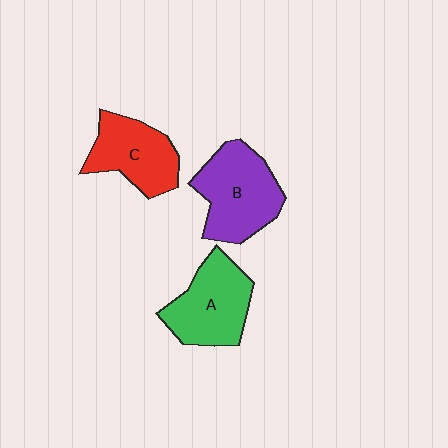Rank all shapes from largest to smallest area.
From largest to smallest: B (purple), A (green), C (red).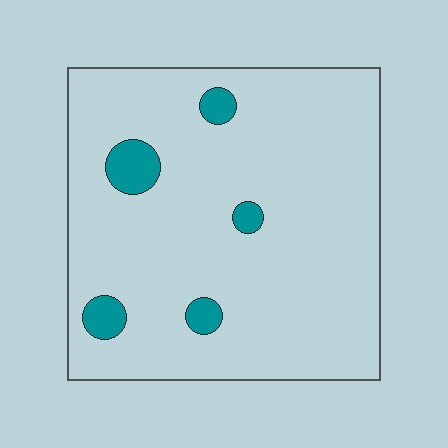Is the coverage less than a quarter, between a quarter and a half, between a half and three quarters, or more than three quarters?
Less than a quarter.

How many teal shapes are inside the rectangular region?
5.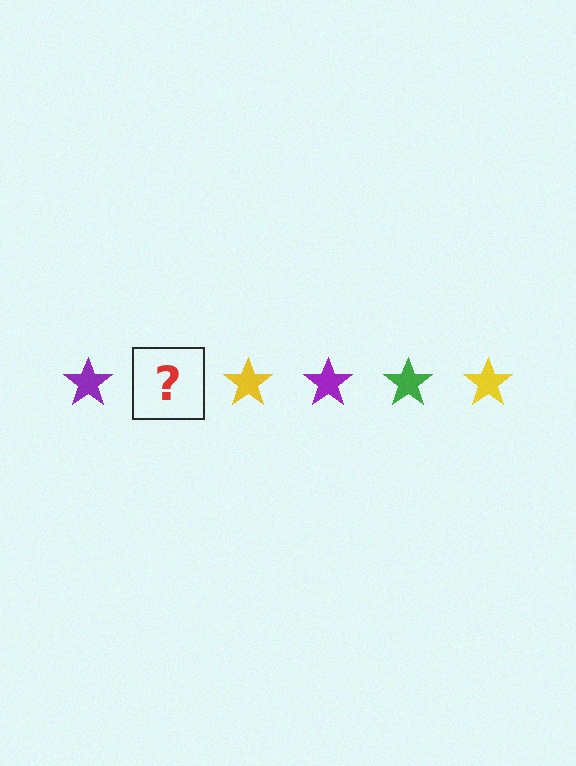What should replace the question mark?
The question mark should be replaced with a green star.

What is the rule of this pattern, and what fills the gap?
The rule is that the pattern cycles through purple, green, yellow stars. The gap should be filled with a green star.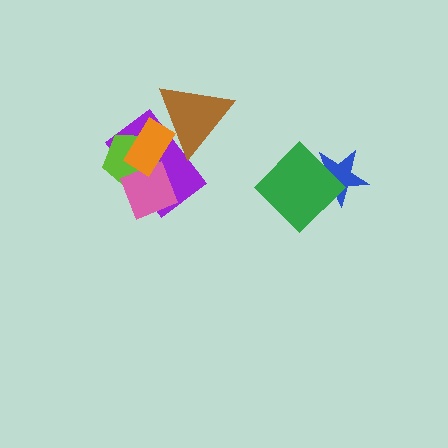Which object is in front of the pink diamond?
The orange rectangle is in front of the pink diamond.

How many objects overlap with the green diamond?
1 object overlaps with the green diamond.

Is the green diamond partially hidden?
No, no other shape covers it.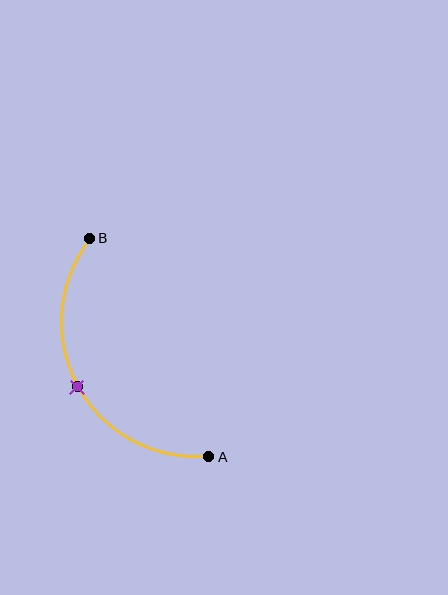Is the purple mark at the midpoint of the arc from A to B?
Yes. The purple mark lies on the arc at equal arc-length from both A and B — it is the arc midpoint.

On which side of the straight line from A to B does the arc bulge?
The arc bulges to the left of the straight line connecting A and B.